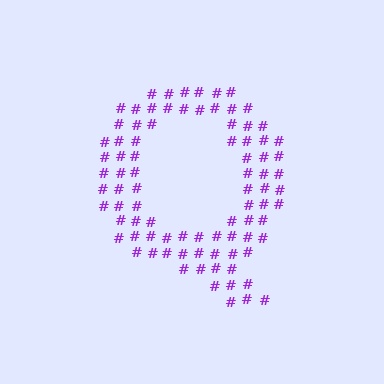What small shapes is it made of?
It is made of small hash symbols.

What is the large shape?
The large shape is the letter Q.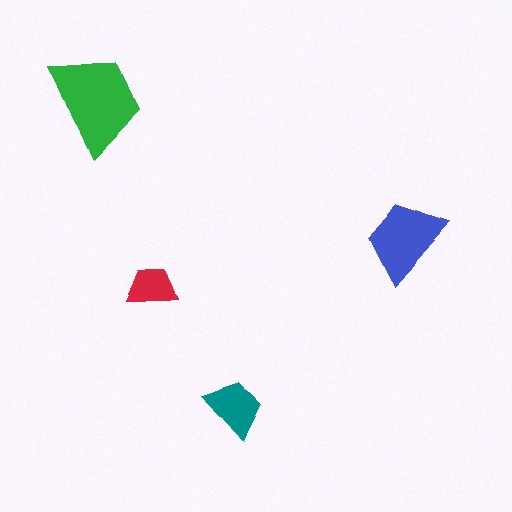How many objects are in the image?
There are 4 objects in the image.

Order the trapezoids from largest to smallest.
the green one, the blue one, the teal one, the red one.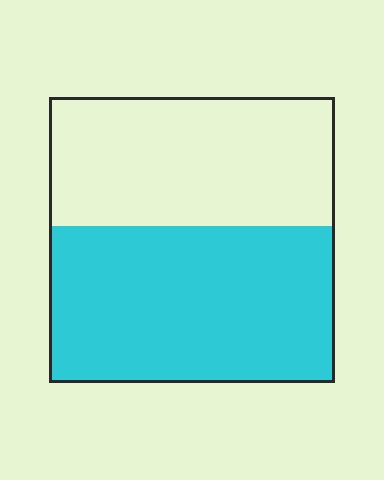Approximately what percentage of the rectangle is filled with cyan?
Approximately 55%.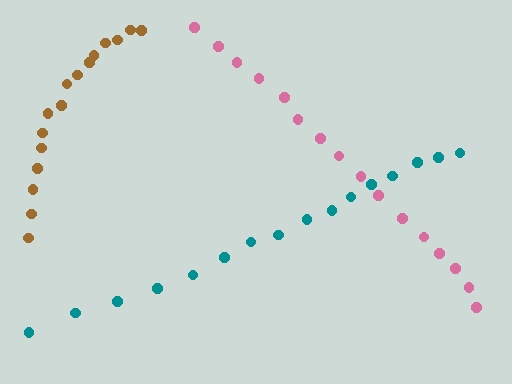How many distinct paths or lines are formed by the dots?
There are 3 distinct paths.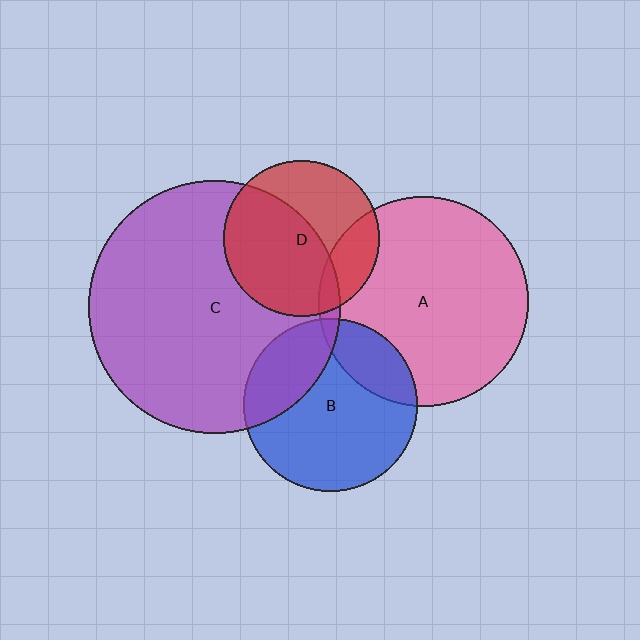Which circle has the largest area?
Circle C (purple).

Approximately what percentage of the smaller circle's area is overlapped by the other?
Approximately 5%.